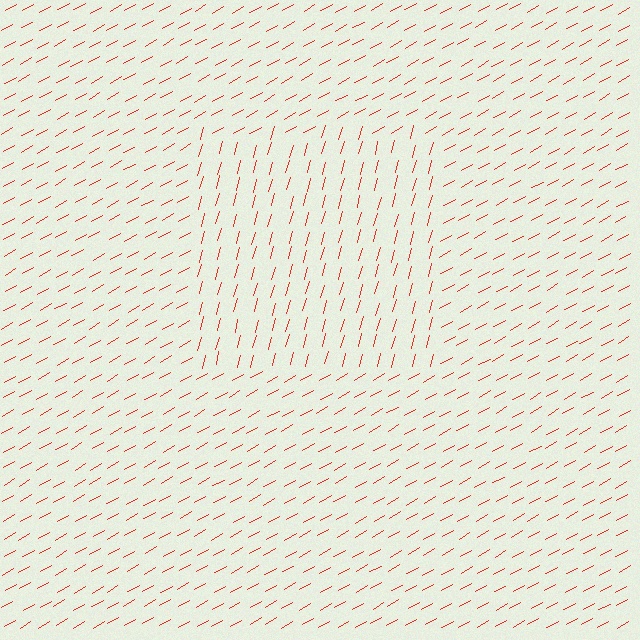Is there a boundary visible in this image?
Yes, there is a texture boundary formed by a change in line orientation.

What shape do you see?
I see a rectangle.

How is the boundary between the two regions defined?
The boundary is defined purely by a change in line orientation (approximately 45 degrees difference). All lines are the same color and thickness.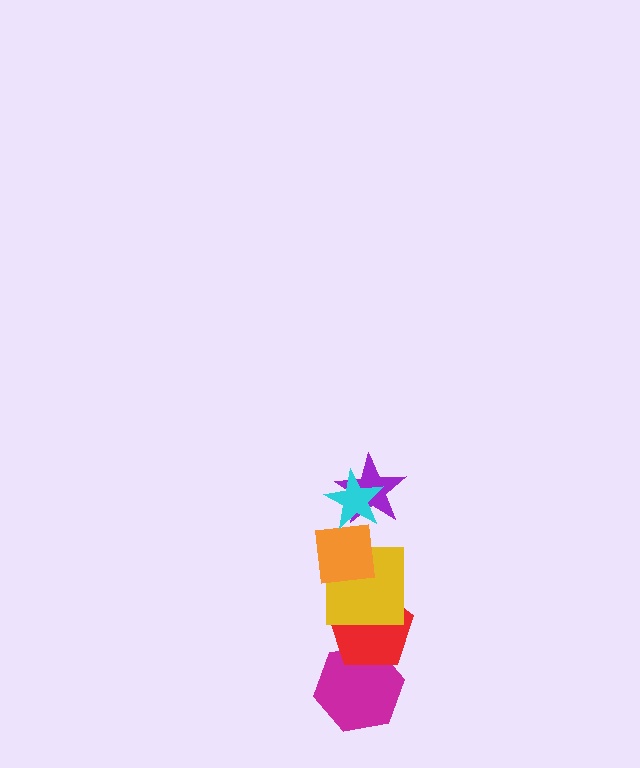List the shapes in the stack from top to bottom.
From top to bottom: the cyan star, the purple star, the orange square, the yellow square, the red pentagon, the magenta hexagon.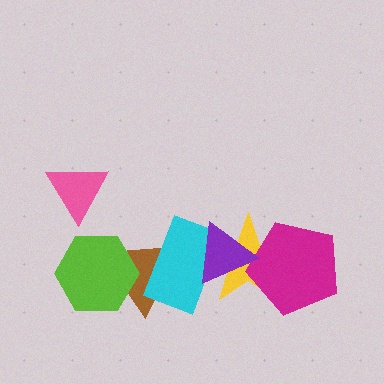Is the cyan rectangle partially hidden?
Yes, it is partially covered by another shape.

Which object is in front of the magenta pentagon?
The purple triangle is in front of the magenta pentagon.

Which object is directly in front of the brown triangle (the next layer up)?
The cyan rectangle is directly in front of the brown triangle.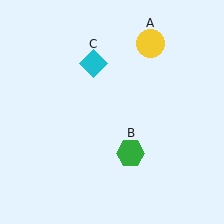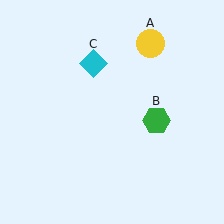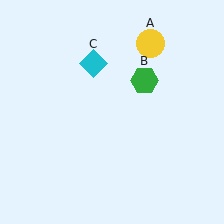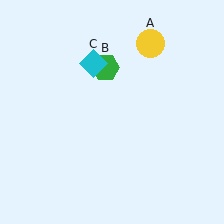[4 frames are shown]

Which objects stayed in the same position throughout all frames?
Yellow circle (object A) and cyan diamond (object C) remained stationary.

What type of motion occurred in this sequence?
The green hexagon (object B) rotated counterclockwise around the center of the scene.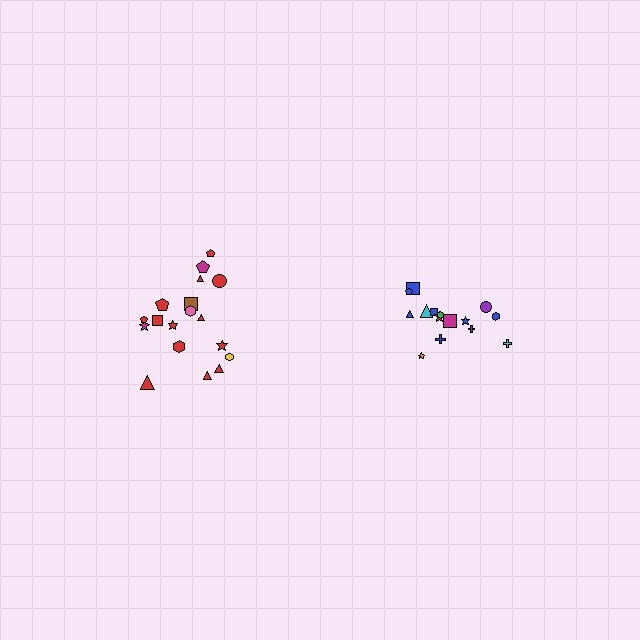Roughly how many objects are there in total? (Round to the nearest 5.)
Roughly 35 objects in total.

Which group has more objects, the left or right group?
The left group.